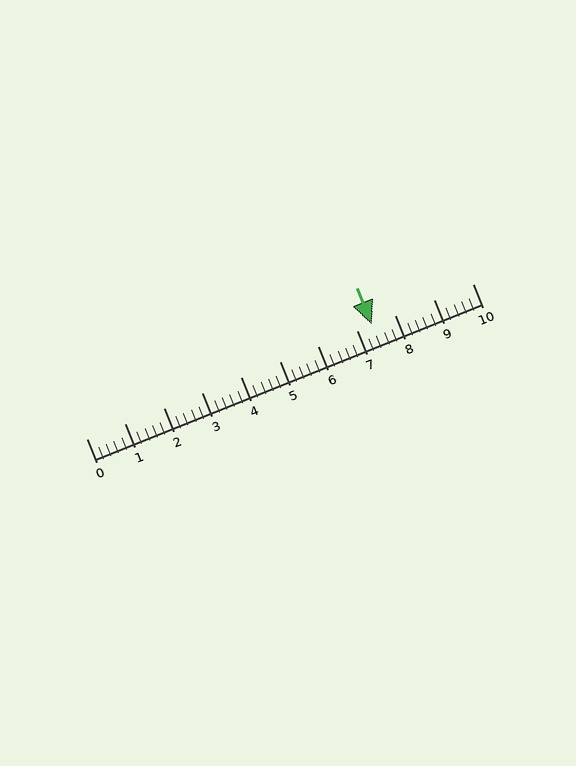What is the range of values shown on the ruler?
The ruler shows values from 0 to 10.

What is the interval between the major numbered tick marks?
The major tick marks are spaced 1 units apart.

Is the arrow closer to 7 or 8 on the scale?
The arrow is closer to 7.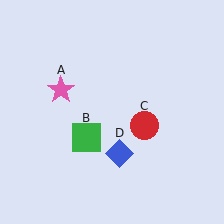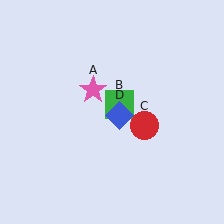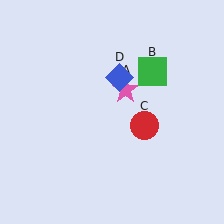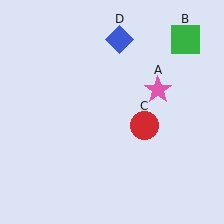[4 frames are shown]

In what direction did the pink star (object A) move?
The pink star (object A) moved right.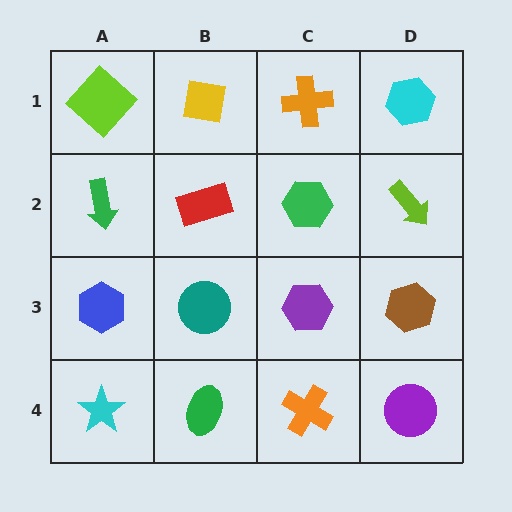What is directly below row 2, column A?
A blue hexagon.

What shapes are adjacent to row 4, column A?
A blue hexagon (row 3, column A), a green ellipse (row 4, column B).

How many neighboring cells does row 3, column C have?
4.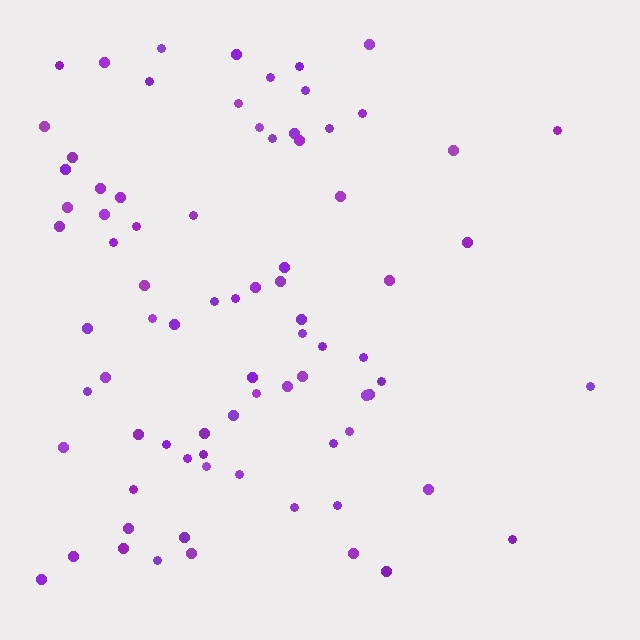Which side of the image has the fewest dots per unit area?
The right.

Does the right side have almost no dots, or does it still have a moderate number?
Still a moderate number, just noticeably fewer than the left.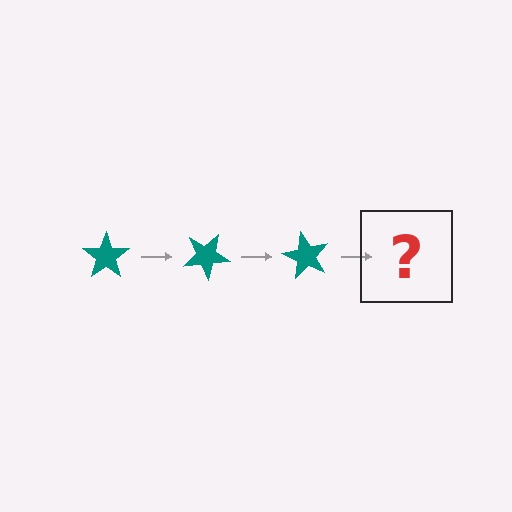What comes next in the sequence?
The next element should be a teal star rotated 90 degrees.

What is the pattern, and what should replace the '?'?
The pattern is that the star rotates 30 degrees each step. The '?' should be a teal star rotated 90 degrees.